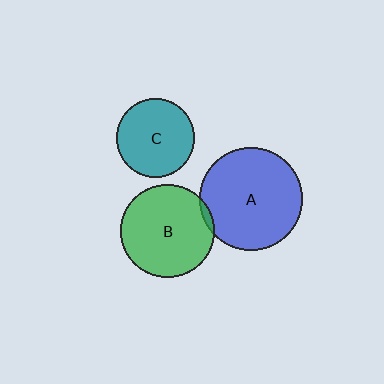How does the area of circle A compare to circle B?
Approximately 1.2 times.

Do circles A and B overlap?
Yes.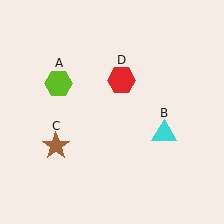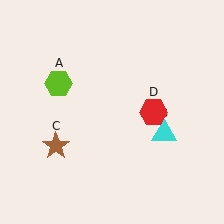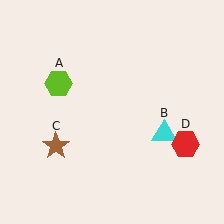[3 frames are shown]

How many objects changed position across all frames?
1 object changed position: red hexagon (object D).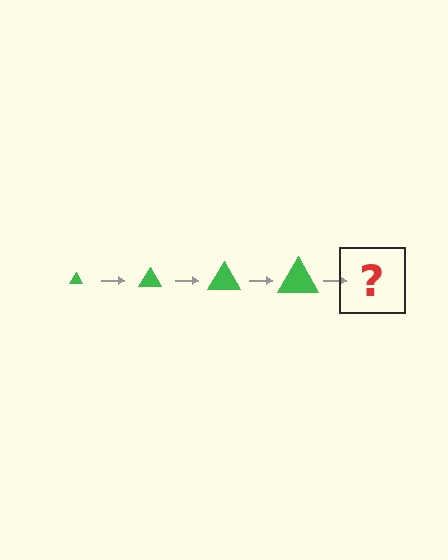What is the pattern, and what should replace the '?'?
The pattern is that the triangle gets progressively larger each step. The '?' should be a green triangle, larger than the previous one.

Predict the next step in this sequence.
The next step is a green triangle, larger than the previous one.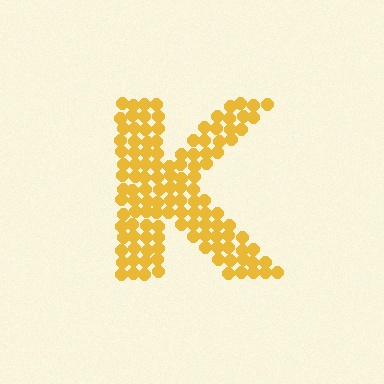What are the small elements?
The small elements are circles.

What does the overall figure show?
The overall figure shows the letter K.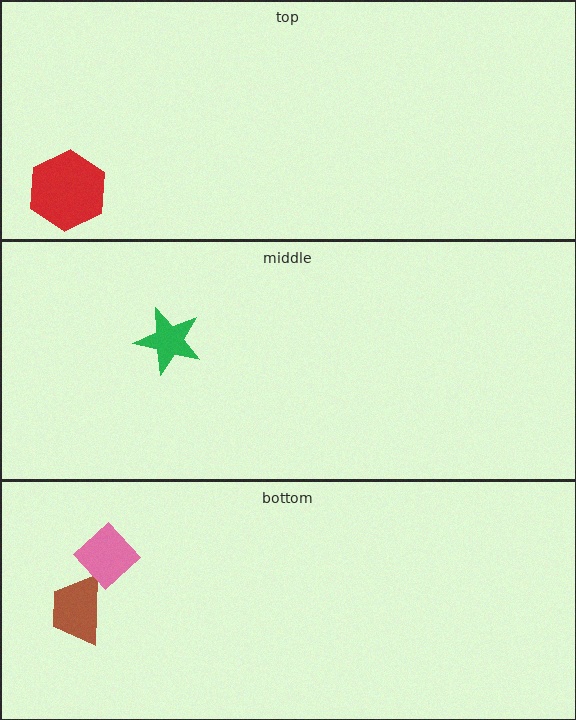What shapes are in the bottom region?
The brown trapezoid, the pink diamond.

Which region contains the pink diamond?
The bottom region.